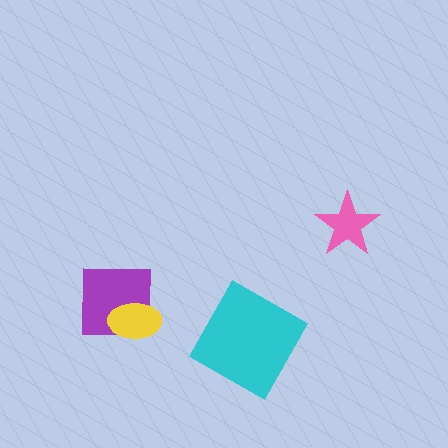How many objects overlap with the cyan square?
0 objects overlap with the cyan square.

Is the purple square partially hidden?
Yes, it is partially covered by another shape.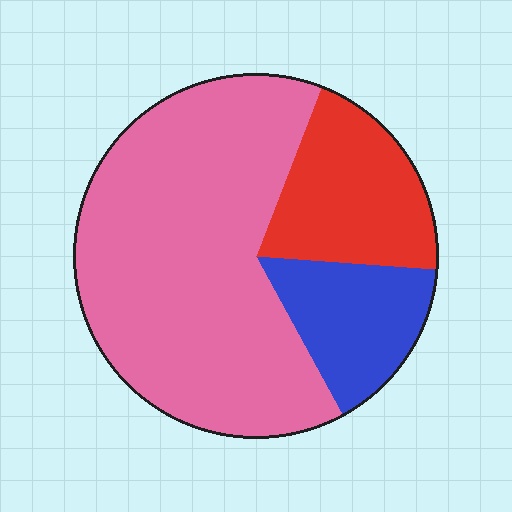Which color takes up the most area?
Pink, at roughly 65%.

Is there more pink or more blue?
Pink.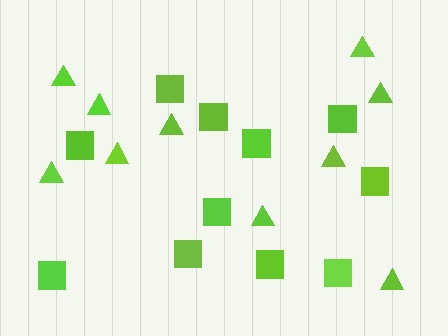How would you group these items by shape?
There are 2 groups: one group of squares (11) and one group of triangles (10).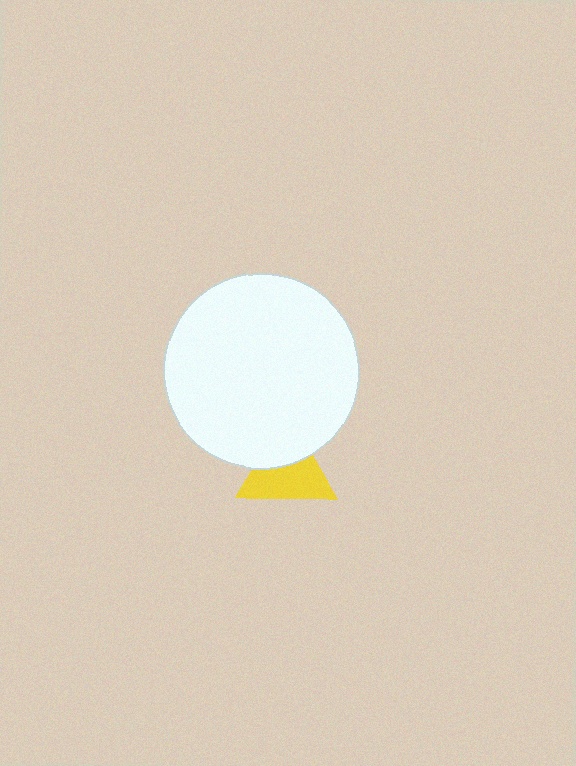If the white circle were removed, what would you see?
You would see the complete yellow triangle.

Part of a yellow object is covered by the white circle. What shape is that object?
It is a triangle.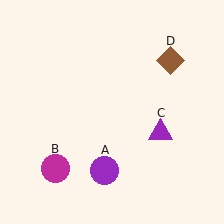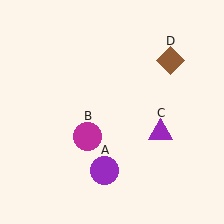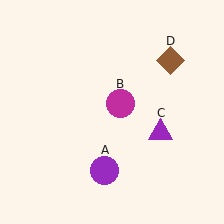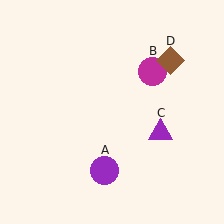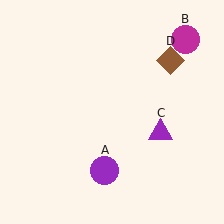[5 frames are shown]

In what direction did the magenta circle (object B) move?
The magenta circle (object B) moved up and to the right.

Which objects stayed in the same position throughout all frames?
Purple circle (object A) and purple triangle (object C) and brown diamond (object D) remained stationary.